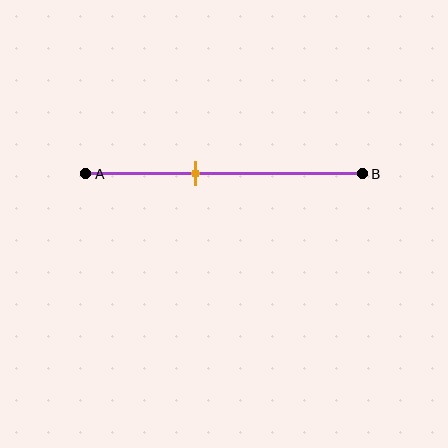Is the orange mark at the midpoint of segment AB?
No, the mark is at about 40% from A, not at the 50% midpoint.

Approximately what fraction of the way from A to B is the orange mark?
The orange mark is approximately 40% of the way from A to B.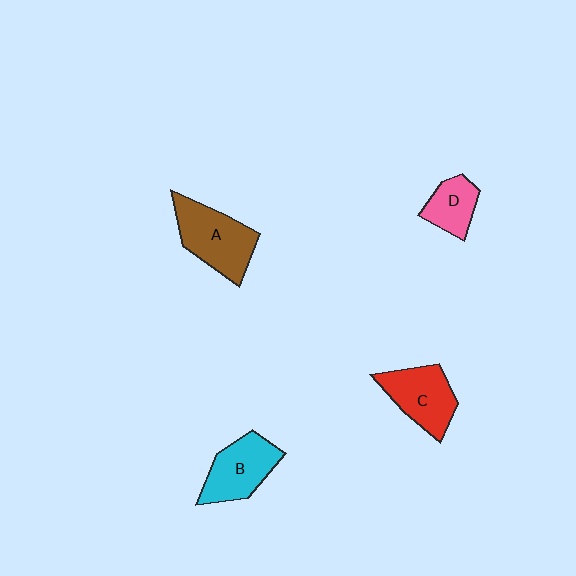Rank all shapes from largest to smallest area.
From largest to smallest: A (brown), B (cyan), C (red), D (pink).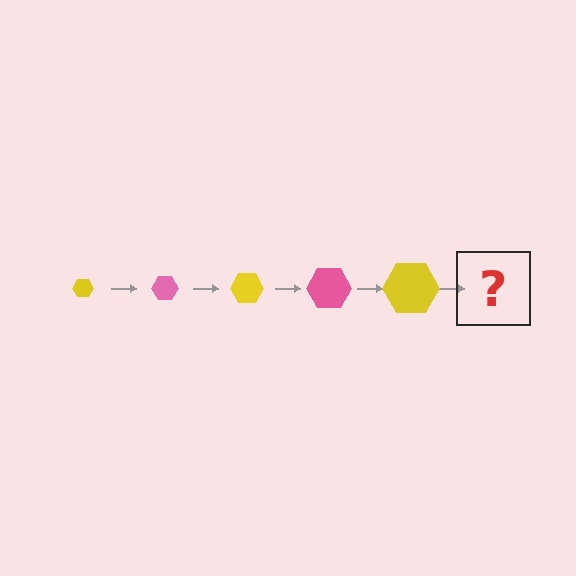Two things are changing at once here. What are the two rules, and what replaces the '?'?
The two rules are that the hexagon grows larger each step and the color cycles through yellow and pink. The '?' should be a pink hexagon, larger than the previous one.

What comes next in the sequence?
The next element should be a pink hexagon, larger than the previous one.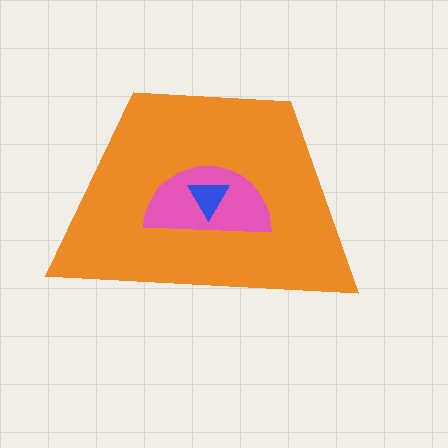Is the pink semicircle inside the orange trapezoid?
Yes.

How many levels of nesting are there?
3.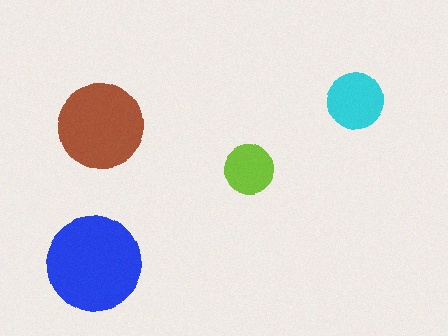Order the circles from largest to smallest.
the blue one, the brown one, the cyan one, the lime one.